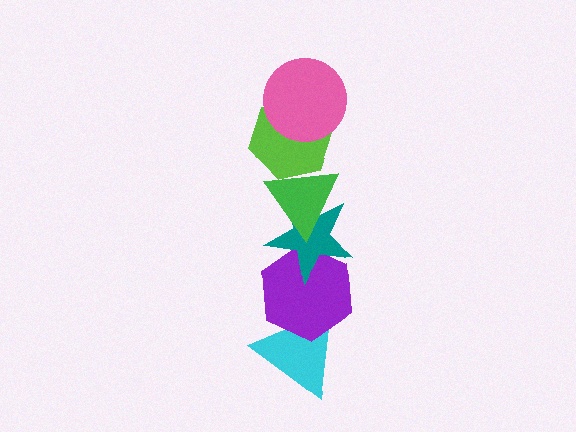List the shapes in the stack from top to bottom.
From top to bottom: the pink circle, the lime hexagon, the green triangle, the teal star, the purple hexagon, the cyan triangle.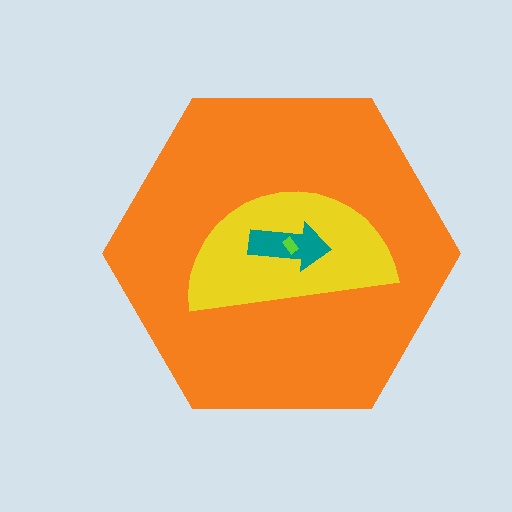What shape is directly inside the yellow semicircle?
The teal arrow.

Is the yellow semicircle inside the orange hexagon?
Yes.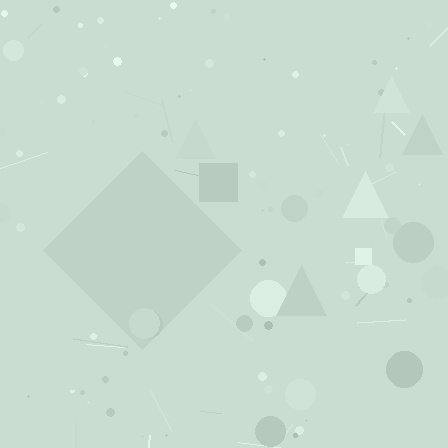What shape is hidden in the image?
A diamond is hidden in the image.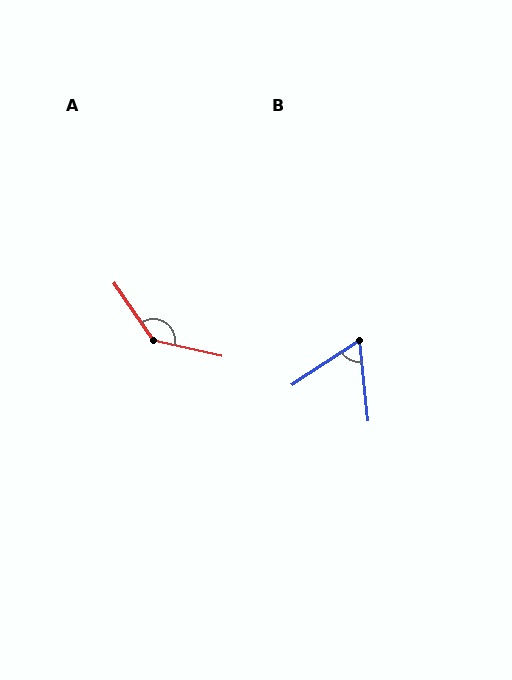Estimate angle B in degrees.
Approximately 63 degrees.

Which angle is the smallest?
B, at approximately 63 degrees.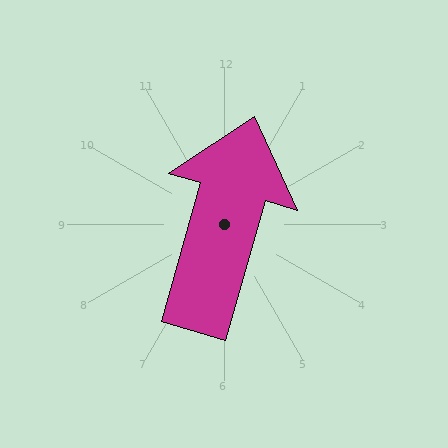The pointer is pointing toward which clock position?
Roughly 1 o'clock.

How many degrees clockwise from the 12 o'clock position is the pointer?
Approximately 16 degrees.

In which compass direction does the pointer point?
North.